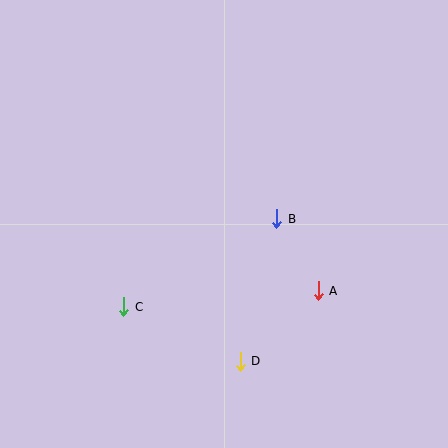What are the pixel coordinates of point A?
Point A is at (318, 291).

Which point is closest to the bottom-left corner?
Point C is closest to the bottom-left corner.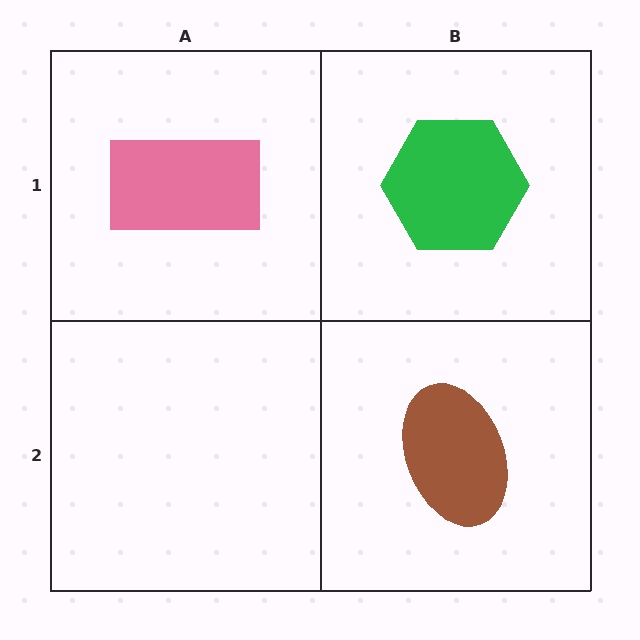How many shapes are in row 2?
1 shape.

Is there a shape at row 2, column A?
No, that cell is empty.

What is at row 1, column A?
A pink rectangle.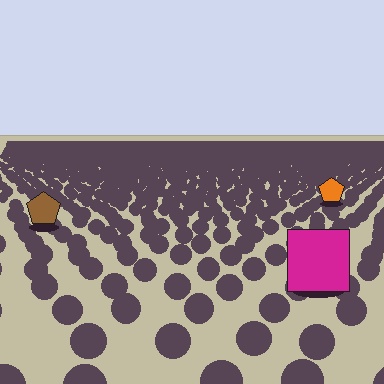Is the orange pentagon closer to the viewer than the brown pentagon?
No. The brown pentagon is closer — you can tell from the texture gradient: the ground texture is coarser near it.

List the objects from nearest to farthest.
From nearest to farthest: the magenta square, the brown pentagon, the orange pentagon.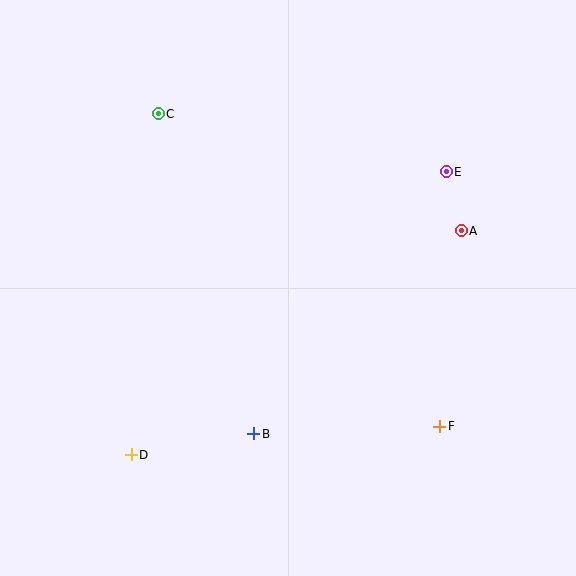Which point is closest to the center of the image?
Point B at (254, 434) is closest to the center.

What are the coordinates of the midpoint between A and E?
The midpoint between A and E is at (454, 201).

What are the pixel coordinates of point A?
Point A is at (461, 231).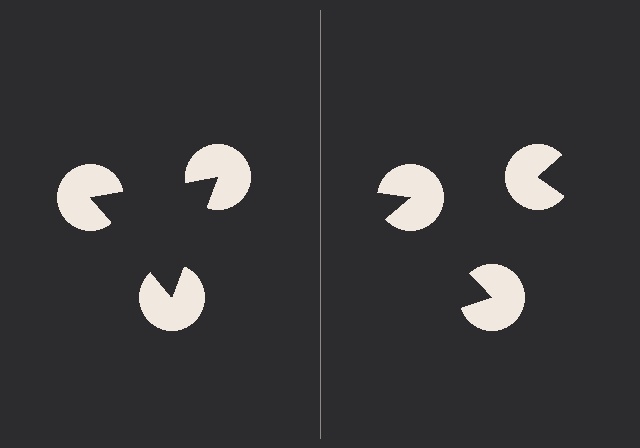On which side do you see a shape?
An illusory triangle appears on the left side. On the right side the wedge cuts are rotated, so no coherent shape forms.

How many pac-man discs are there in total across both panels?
6 — 3 on each side.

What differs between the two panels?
The pac-man discs are positioned identically on both sides; only the wedge orientations differ. On the left they align to a triangle; on the right they are misaligned.